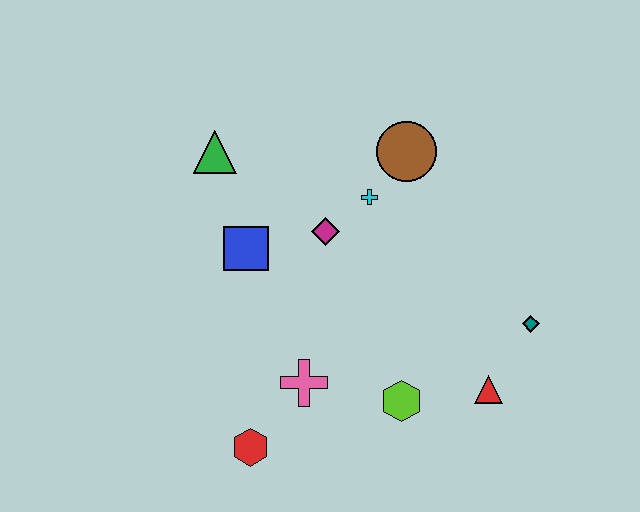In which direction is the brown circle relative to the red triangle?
The brown circle is above the red triangle.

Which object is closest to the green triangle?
The blue square is closest to the green triangle.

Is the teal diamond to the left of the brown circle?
No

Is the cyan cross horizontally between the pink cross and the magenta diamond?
No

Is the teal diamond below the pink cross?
No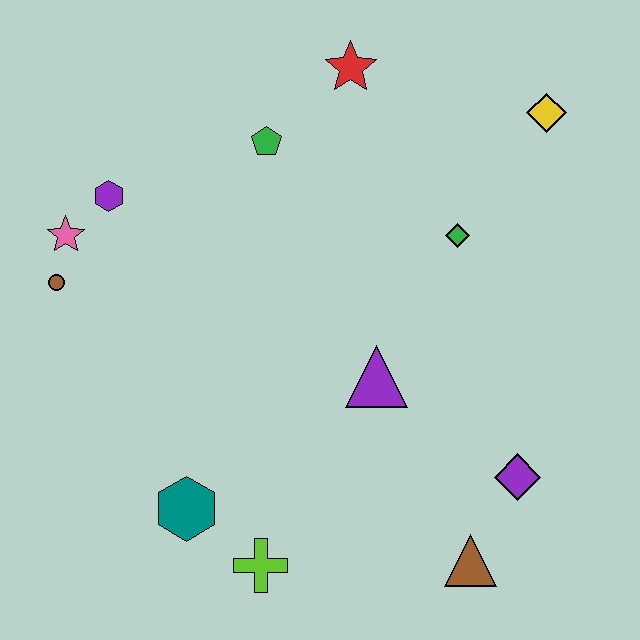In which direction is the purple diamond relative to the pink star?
The purple diamond is to the right of the pink star.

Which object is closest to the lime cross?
The teal hexagon is closest to the lime cross.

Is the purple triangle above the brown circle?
No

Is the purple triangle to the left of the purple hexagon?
No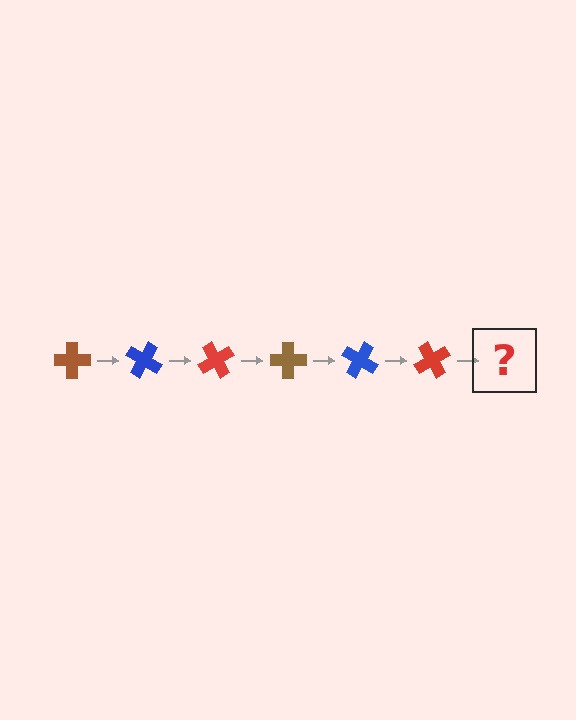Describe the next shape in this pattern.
It should be a brown cross, rotated 180 degrees from the start.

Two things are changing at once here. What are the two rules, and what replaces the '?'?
The two rules are that it rotates 30 degrees each step and the color cycles through brown, blue, and red. The '?' should be a brown cross, rotated 180 degrees from the start.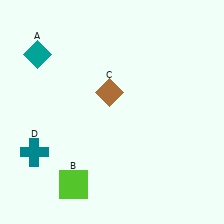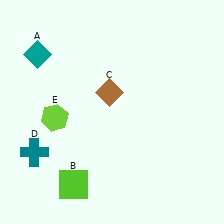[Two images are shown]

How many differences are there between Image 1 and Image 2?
There is 1 difference between the two images.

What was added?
A lime hexagon (E) was added in Image 2.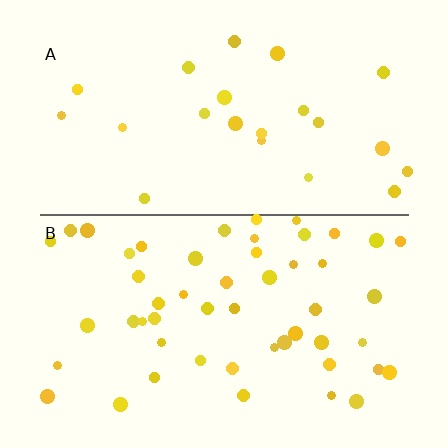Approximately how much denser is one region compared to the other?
Approximately 2.3× — region B over region A.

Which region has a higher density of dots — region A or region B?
B (the bottom).